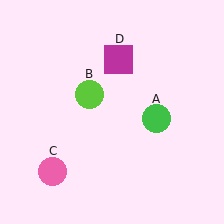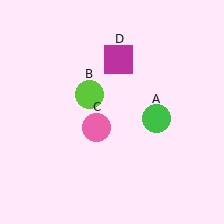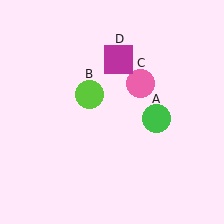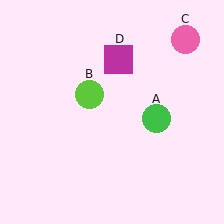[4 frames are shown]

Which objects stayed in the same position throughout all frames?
Green circle (object A) and lime circle (object B) and magenta square (object D) remained stationary.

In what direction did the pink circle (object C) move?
The pink circle (object C) moved up and to the right.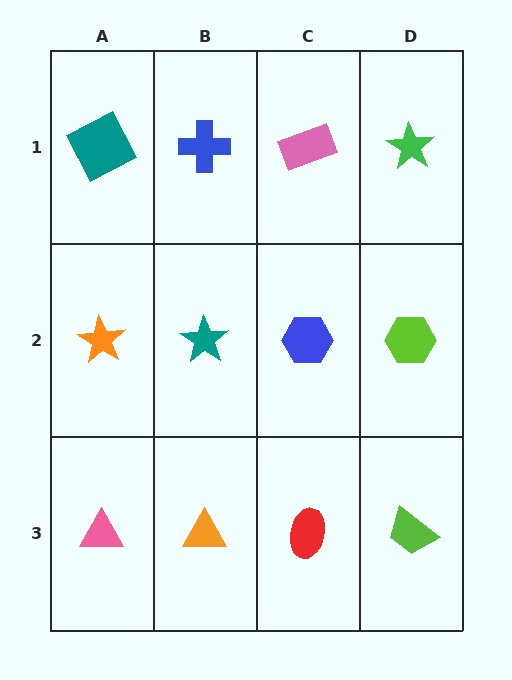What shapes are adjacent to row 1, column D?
A lime hexagon (row 2, column D), a pink rectangle (row 1, column C).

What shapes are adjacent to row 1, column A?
An orange star (row 2, column A), a blue cross (row 1, column B).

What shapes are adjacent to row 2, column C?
A pink rectangle (row 1, column C), a red ellipse (row 3, column C), a teal star (row 2, column B), a lime hexagon (row 2, column D).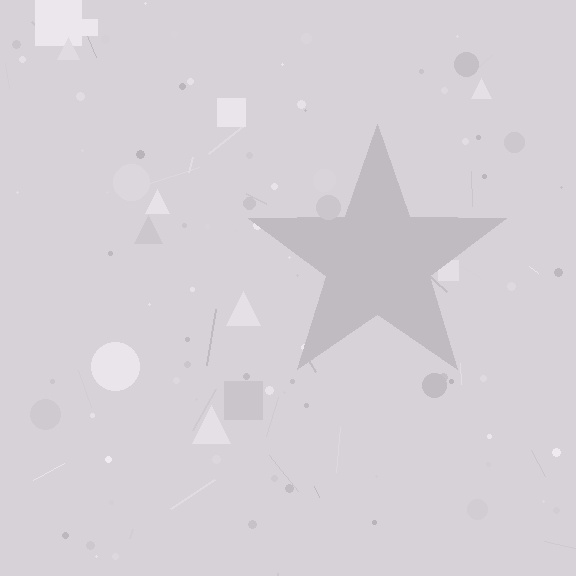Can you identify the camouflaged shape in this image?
The camouflaged shape is a star.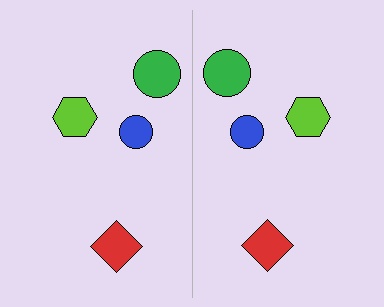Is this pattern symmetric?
Yes, this pattern has bilateral (reflection) symmetry.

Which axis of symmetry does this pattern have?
The pattern has a vertical axis of symmetry running through the center of the image.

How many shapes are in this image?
There are 8 shapes in this image.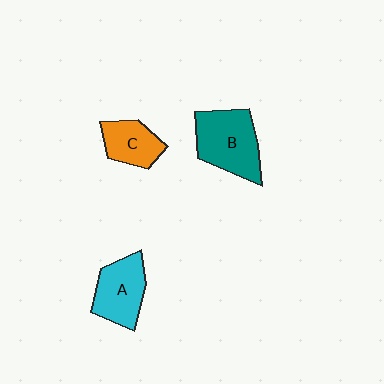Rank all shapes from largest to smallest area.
From largest to smallest: B (teal), A (cyan), C (orange).